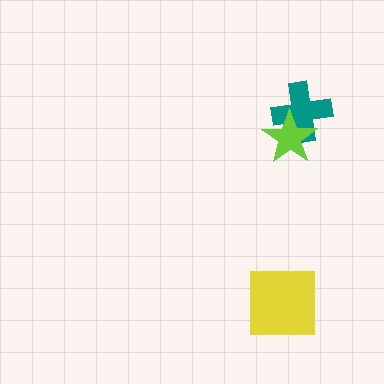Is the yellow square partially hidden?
No, no other shape covers it.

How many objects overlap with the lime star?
1 object overlaps with the lime star.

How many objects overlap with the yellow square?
0 objects overlap with the yellow square.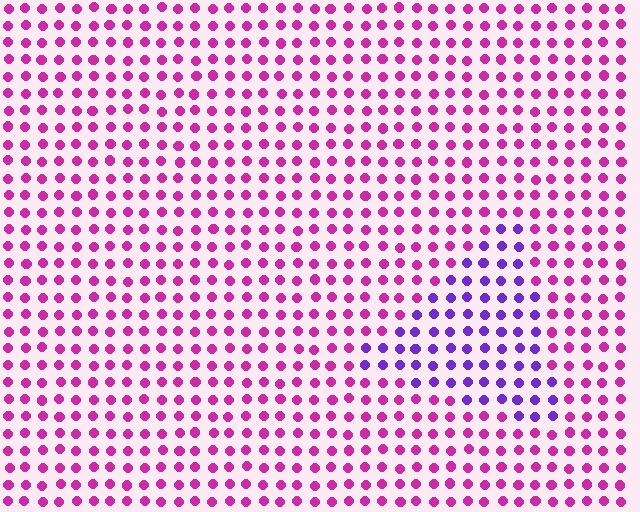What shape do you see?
I see a triangle.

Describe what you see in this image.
The image is filled with small magenta elements in a uniform arrangement. A triangle-shaped region is visible where the elements are tinted to a slightly different hue, forming a subtle color boundary.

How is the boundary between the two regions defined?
The boundary is defined purely by a slight shift in hue (about 48 degrees). Spacing, size, and orientation are identical on both sides.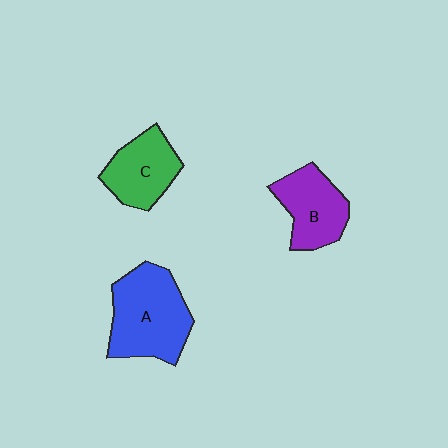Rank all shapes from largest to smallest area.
From largest to smallest: A (blue), B (purple), C (green).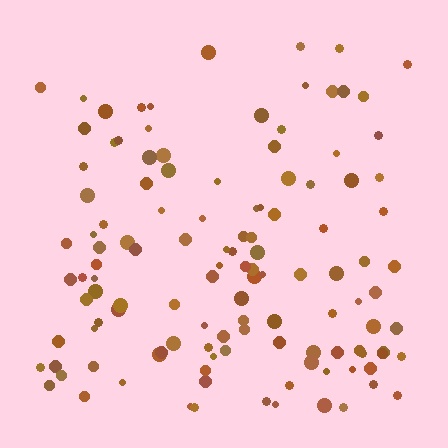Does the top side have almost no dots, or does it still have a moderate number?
Still a moderate number, just noticeably fewer than the bottom.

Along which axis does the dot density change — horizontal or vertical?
Vertical.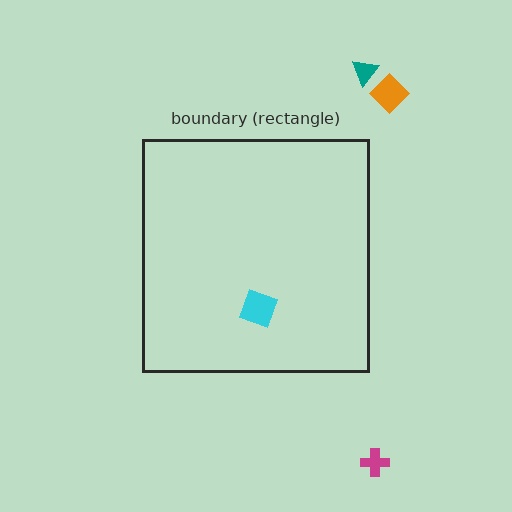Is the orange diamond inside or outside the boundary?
Outside.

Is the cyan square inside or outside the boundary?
Inside.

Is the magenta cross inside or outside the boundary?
Outside.